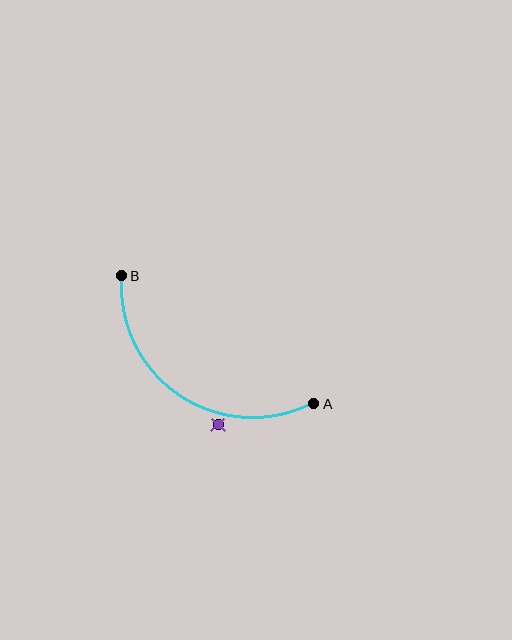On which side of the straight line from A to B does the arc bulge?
The arc bulges below the straight line connecting A and B.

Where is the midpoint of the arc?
The arc midpoint is the point on the curve farthest from the straight line joining A and B. It sits below that line.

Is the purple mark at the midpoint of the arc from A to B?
No — the purple mark does not lie on the arc at all. It sits slightly outside the curve.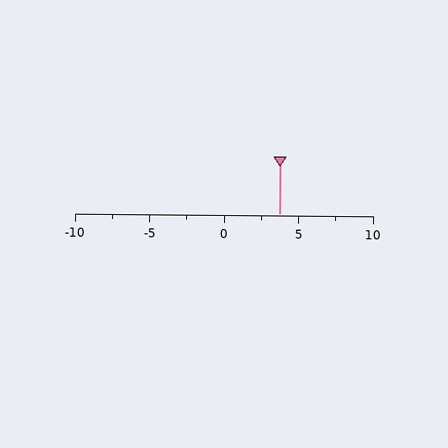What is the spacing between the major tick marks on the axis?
The major ticks are spaced 5 apart.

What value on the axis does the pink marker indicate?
The marker indicates approximately 3.8.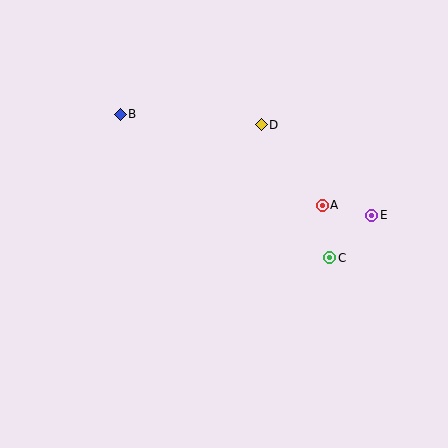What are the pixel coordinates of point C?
Point C is at (330, 258).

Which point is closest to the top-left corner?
Point B is closest to the top-left corner.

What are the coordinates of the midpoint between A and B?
The midpoint between A and B is at (221, 160).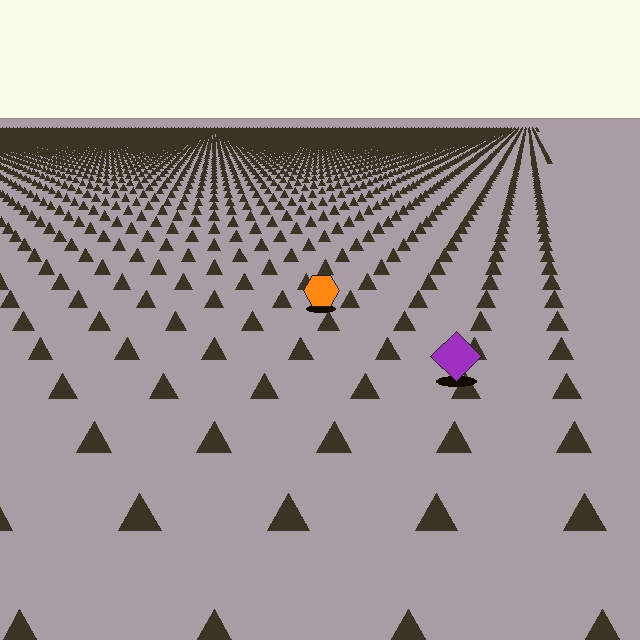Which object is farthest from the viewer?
The orange hexagon is farthest from the viewer. It appears smaller and the ground texture around it is denser.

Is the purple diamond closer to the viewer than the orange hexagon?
Yes. The purple diamond is closer — you can tell from the texture gradient: the ground texture is coarser near it.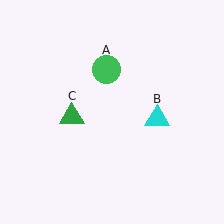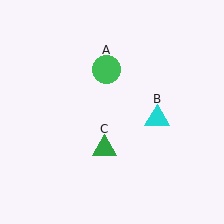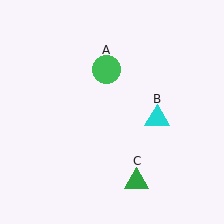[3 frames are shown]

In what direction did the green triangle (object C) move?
The green triangle (object C) moved down and to the right.